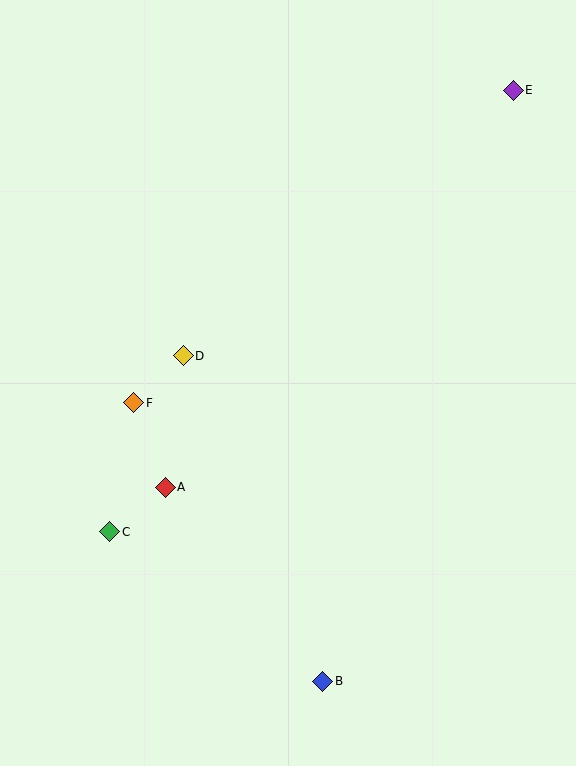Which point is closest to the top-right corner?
Point E is closest to the top-right corner.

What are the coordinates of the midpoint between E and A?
The midpoint between E and A is at (339, 289).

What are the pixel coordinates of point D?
Point D is at (183, 356).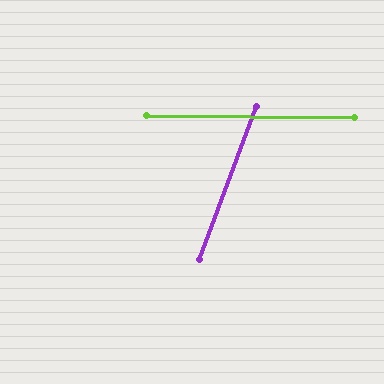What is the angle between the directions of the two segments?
Approximately 70 degrees.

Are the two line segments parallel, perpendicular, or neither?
Neither parallel nor perpendicular — they differ by about 70°.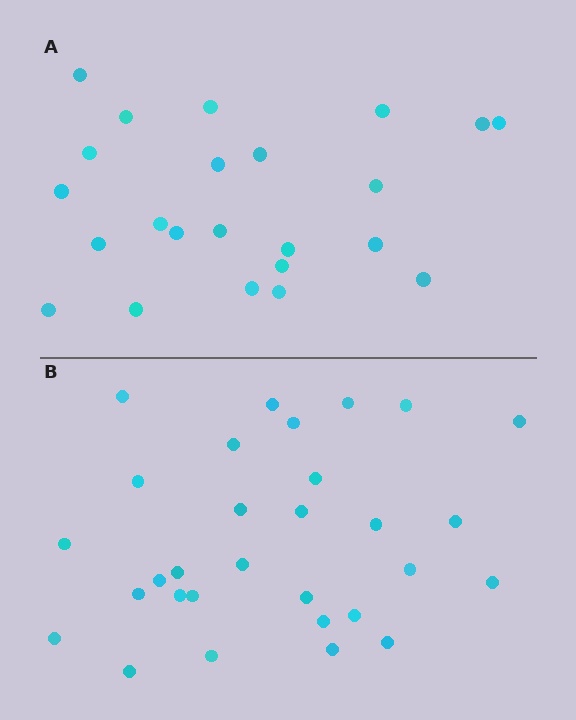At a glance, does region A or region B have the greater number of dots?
Region B (the bottom region) has more dots.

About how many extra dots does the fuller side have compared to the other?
Region B has roughly 8 or so more dots than region A.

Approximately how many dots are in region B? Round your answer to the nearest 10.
About 30 dots.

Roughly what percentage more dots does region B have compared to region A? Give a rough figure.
About 30% more.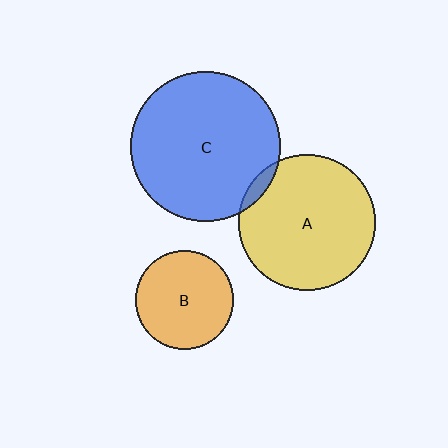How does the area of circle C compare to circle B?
Approximately 2.3 times.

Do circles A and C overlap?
Yes.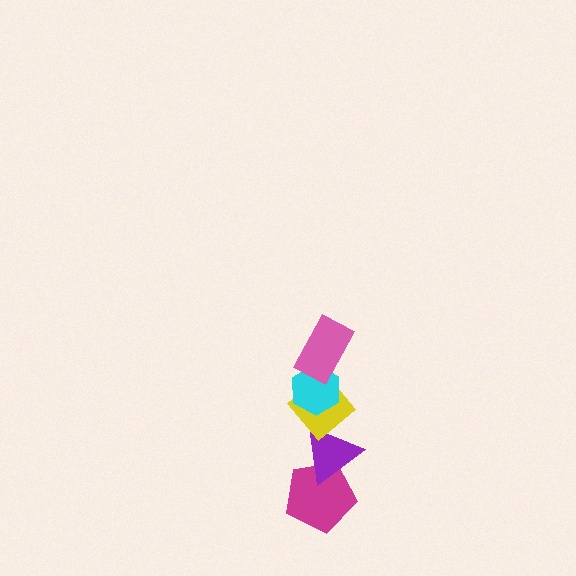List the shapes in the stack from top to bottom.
From top to bottom: the pink rectangle, the cyan hexagon, the yellow diamond, the purple triangle, the magenta pentagon.